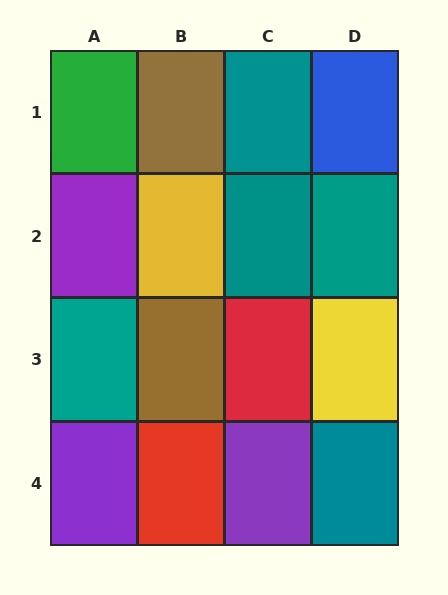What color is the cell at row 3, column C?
Red.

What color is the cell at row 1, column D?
Blue.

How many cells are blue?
1 cell is blue.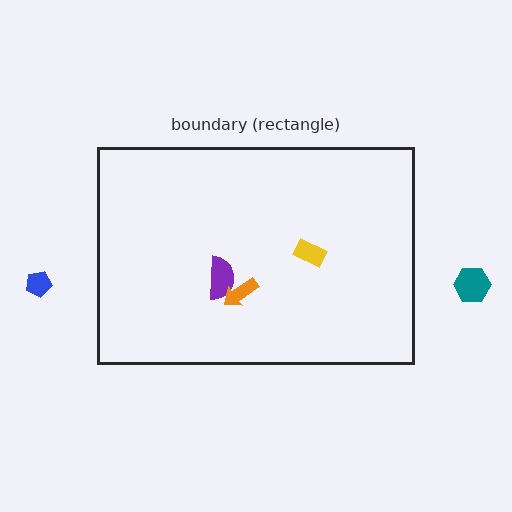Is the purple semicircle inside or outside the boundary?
Inside.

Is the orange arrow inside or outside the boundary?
Inside.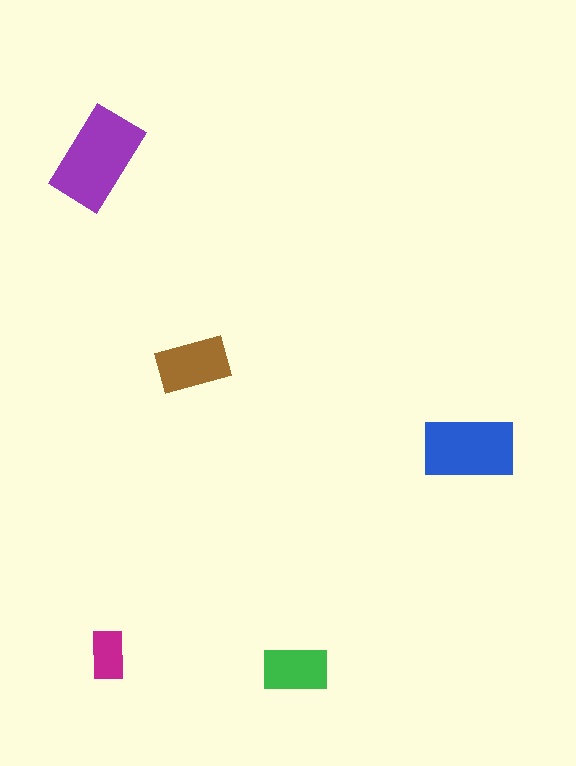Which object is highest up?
The purple rectangle is topmost.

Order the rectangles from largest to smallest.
the purple one, the blue one, the brown one, the green one, the magenta one.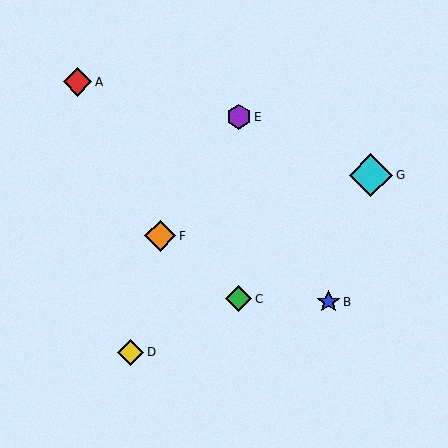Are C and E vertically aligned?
Yes, both are at x≈239.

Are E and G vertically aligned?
No, E is at x≈239 and G is at x≈371.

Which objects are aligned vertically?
Objects C, E are aligned vertically.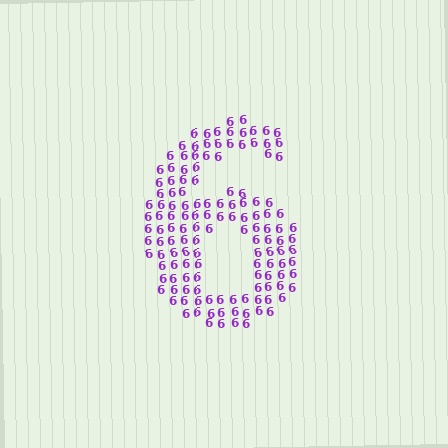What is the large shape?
The large shape is the digit 6.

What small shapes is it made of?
It is made of small digit 6's.